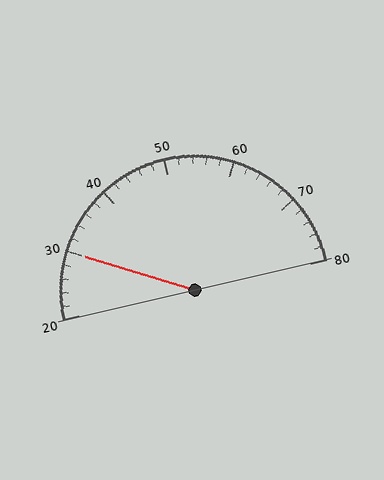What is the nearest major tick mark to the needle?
The nearest major tick mark is 30.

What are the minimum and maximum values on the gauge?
The gauge ranges from 20 to 80.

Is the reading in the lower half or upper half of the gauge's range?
The reading is in the lower half of the range (20 to 80).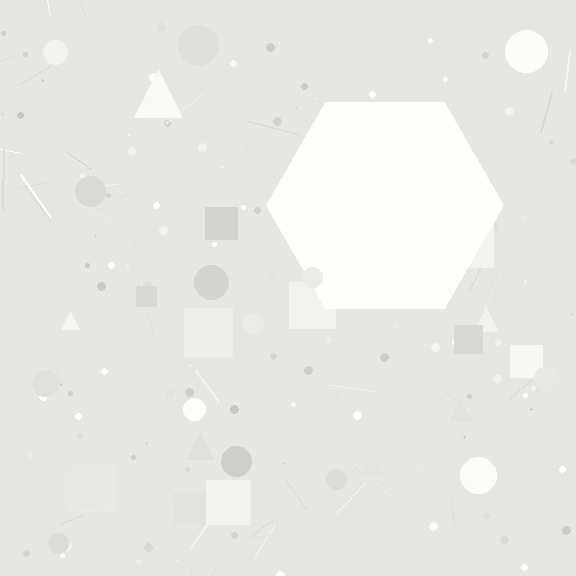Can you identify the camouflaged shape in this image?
The camouflaged shape is a hexagon.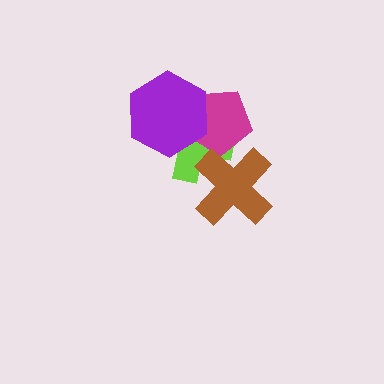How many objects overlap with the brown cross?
2 objects overlap with the brown cross.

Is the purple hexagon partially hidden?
No, no other shape covers it.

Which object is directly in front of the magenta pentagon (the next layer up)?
The brown cross is directly in front of the magenta pentagon.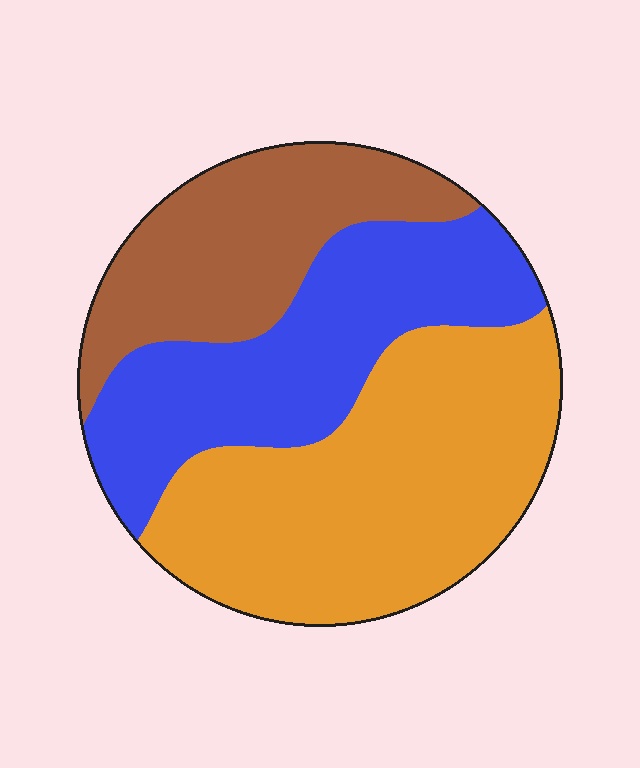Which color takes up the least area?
Brown, at roughly 25%.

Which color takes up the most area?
Orange, at roughly 45%.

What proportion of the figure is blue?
Blue takes up about one third (1/3) of the figure.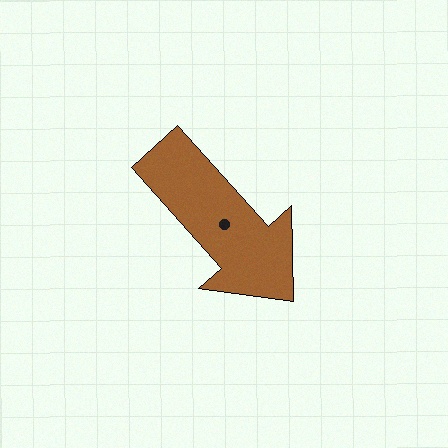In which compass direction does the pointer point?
Southeast.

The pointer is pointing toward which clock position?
Roughly 5 o'clock.